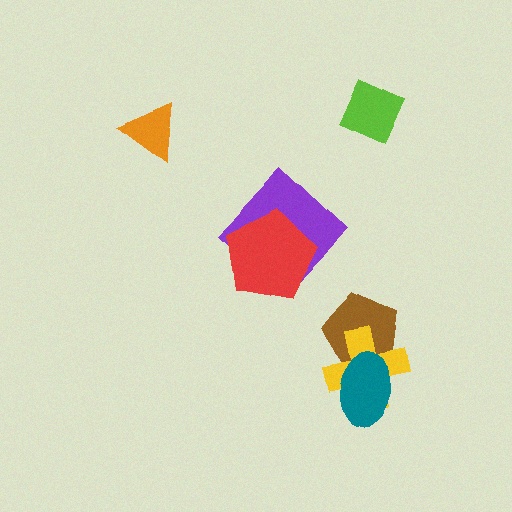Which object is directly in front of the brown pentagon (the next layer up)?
The yellow cross is directly in front of the brown pentagon.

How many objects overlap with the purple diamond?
1 object overlaps with the purple diamond.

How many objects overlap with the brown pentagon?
2 objects overlap with the brown pentagon.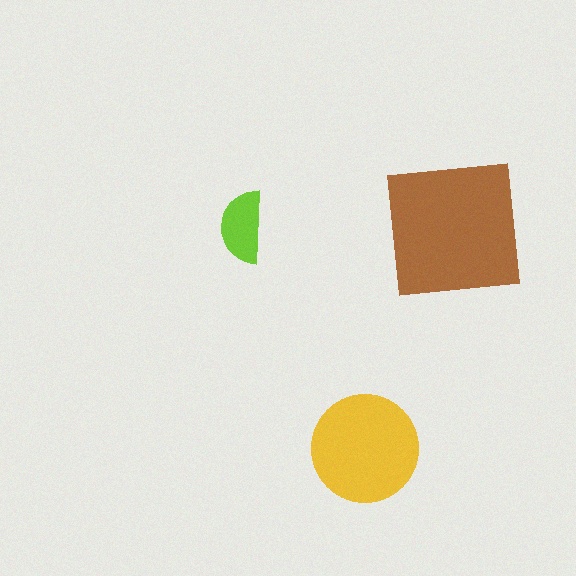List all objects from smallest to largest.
The lime semicircle, the yellow circle, the brown square.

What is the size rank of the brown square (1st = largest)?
1st.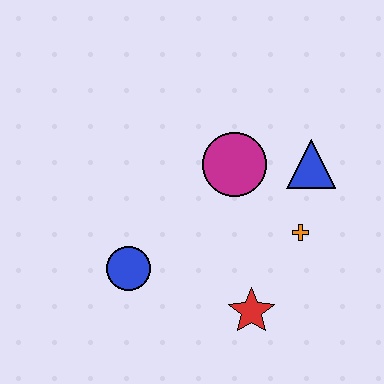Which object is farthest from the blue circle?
The blue triangle is farthest from the blue circle.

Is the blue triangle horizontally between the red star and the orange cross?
No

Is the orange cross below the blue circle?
No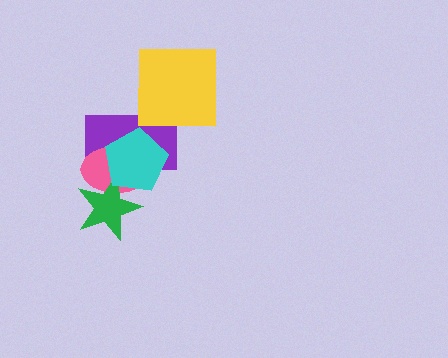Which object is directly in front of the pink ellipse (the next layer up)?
The green star is directly in front of the pink ellipse.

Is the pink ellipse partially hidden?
Yes, it is partially covered by another shape.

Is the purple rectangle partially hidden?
Yes, it is partially covered by another shape.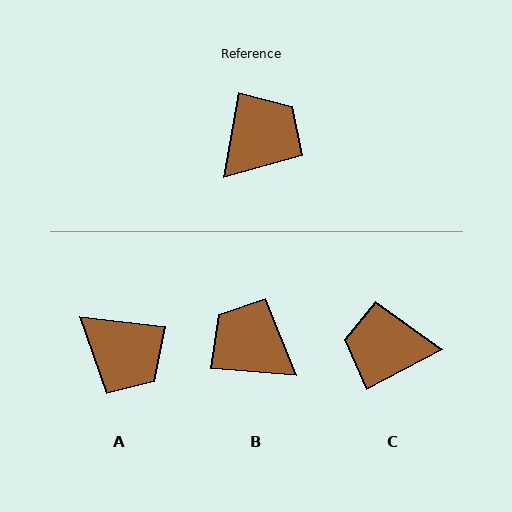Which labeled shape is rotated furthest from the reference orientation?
C, about 128 degrees away.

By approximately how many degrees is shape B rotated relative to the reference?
Approximately 96 degrees counter-clockwise.